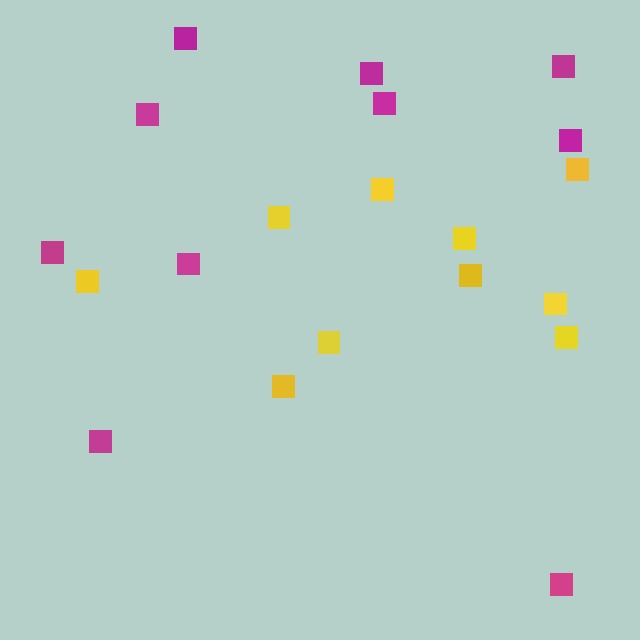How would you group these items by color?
There are 2 groups: one group of yellow squares (10) and one group of magenta squares (10).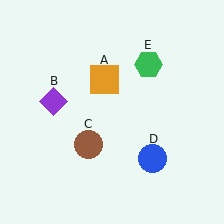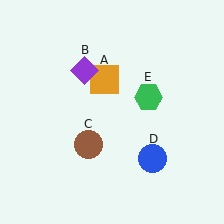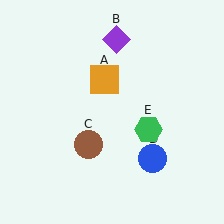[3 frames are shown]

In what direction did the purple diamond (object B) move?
The purple diamond (object B) moved up and to the right.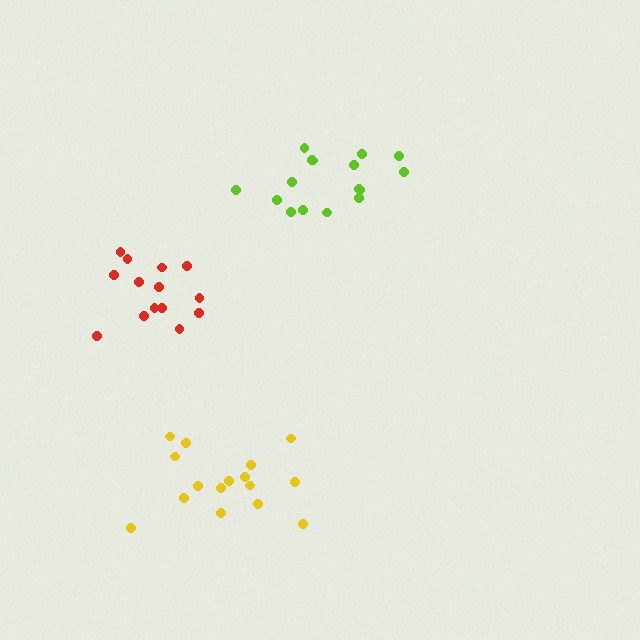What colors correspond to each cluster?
The clusters are colored: red, yellow, lime.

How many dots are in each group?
Group 1: 14 dots, Group 2: 16 dots, Group 3: 16 dots (46 total).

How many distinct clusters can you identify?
There are 3 distinct clusters.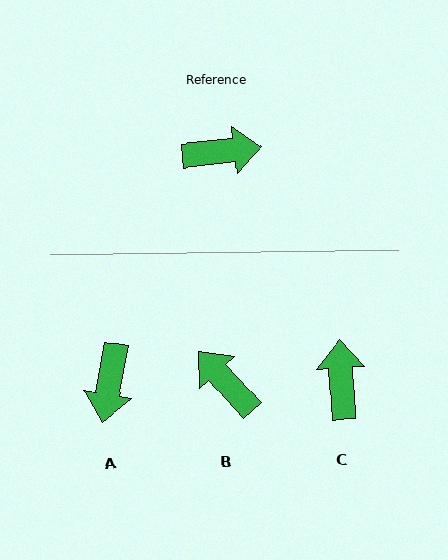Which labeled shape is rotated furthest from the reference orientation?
B, about 126 degrees away.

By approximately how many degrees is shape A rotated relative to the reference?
Approximately 107 degrees clockwise.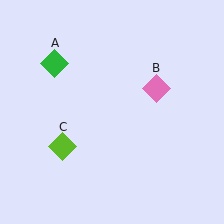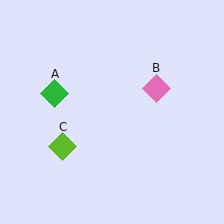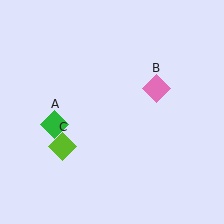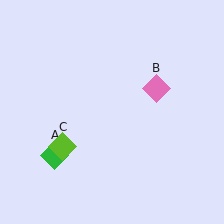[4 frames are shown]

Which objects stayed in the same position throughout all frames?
Pink diamond (object B) and lime diamond (object C) remained stationary.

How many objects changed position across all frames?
1 object changed position: green diamond (object A).